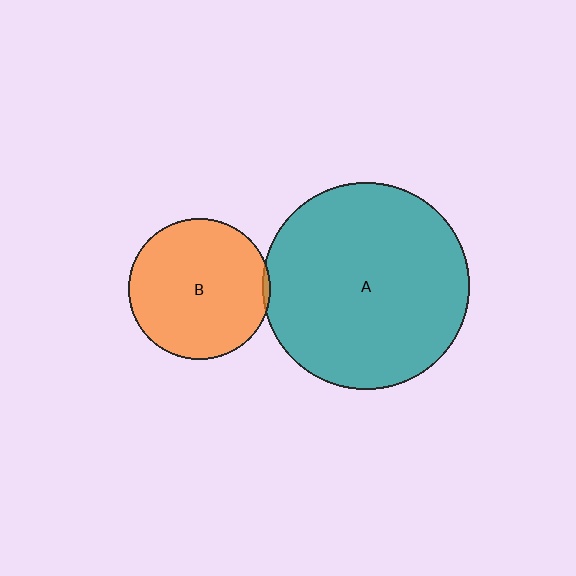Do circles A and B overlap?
Yes.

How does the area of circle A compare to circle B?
Approximately 2.1 times.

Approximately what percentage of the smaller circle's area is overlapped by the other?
Approximately 5%.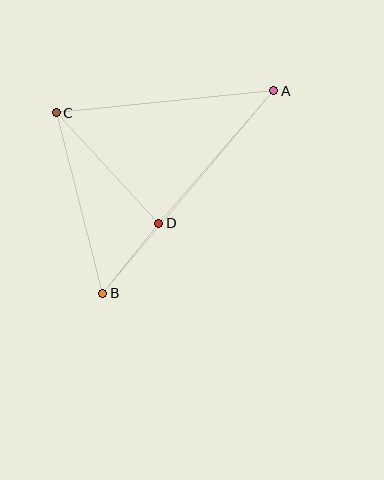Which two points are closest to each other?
Points B and D are closest to each other.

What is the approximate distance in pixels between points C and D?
The distance between C and D is approximately 151 pixels.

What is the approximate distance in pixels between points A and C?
The distance between A and C is approximately 219 pixels.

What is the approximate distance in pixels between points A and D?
The distance between A and D is approximately 175 pixels.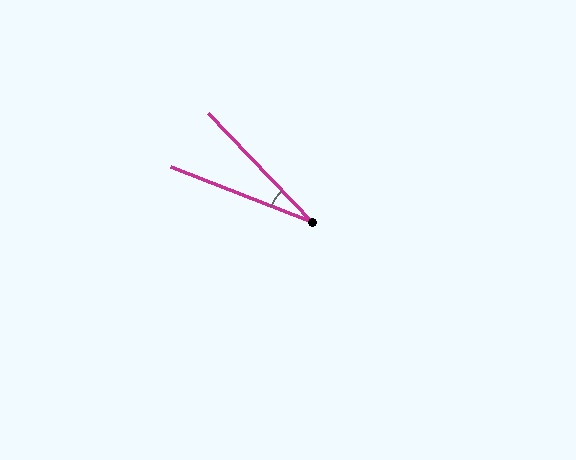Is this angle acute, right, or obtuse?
It is acute.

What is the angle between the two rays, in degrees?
Approximately 25 degrees.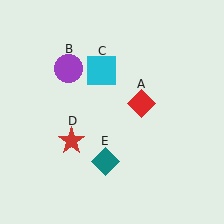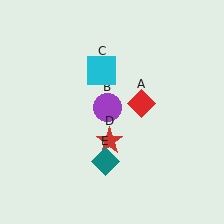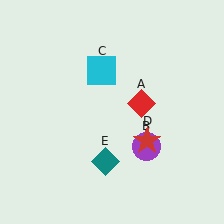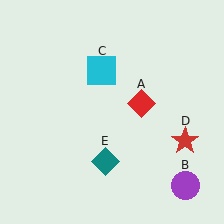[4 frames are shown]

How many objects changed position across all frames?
2 objects changed position: purple circle (object B), red star (object D).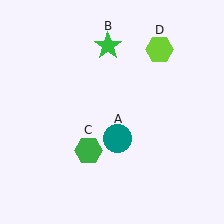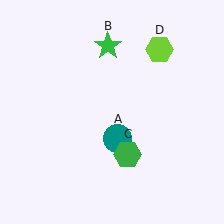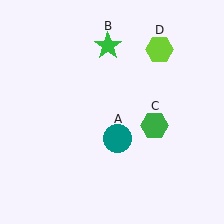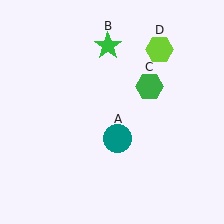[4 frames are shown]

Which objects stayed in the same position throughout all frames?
Teal circle (object A) and green star (object B) and lime hexagon (object D) remained stationary.